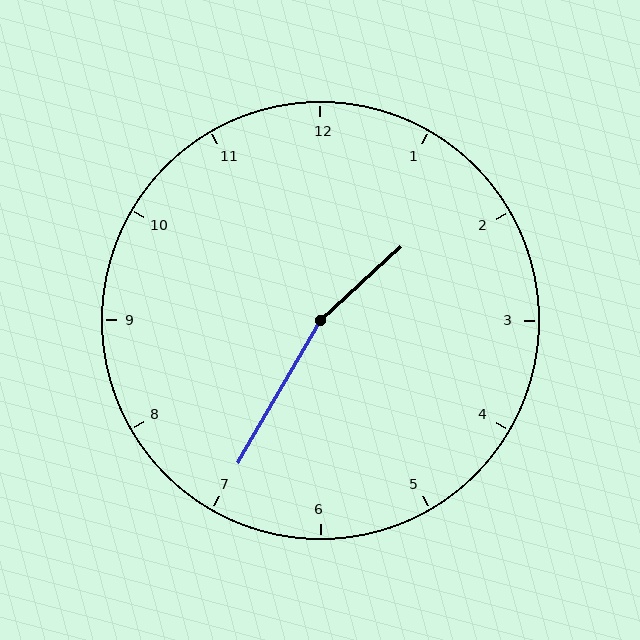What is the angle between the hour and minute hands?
Approximately 162 degrees.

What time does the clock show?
1:35.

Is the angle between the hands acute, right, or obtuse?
It is obtuse.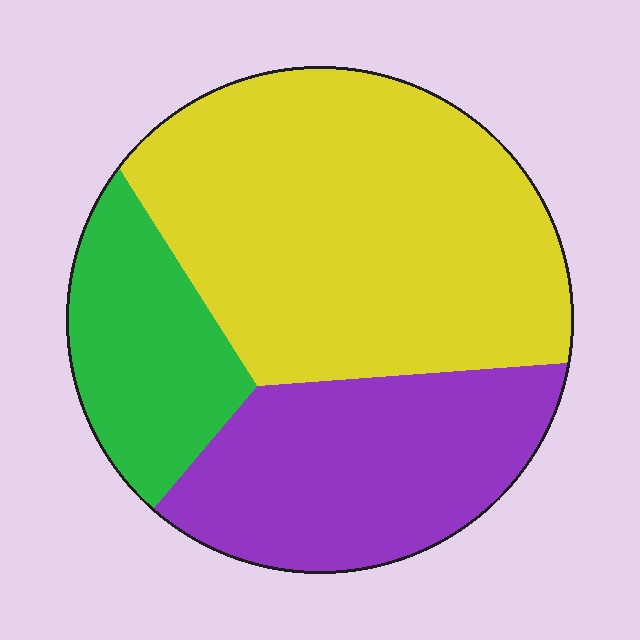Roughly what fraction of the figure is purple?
Purple covers 29% of the figure.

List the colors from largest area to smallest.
From largest to smallest: yellow, purple, green.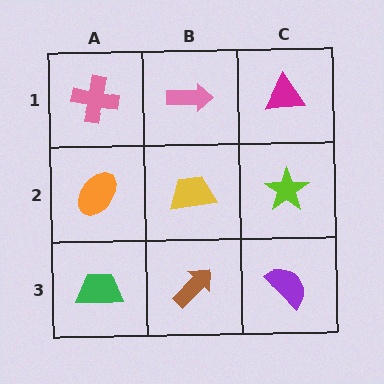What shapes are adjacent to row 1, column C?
A lime star (row 2, column C), a pink arrow (row 1, column B).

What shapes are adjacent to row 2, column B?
A pink arrow (row 1, column B), a brown arrow (row 3, column B), an orange ellipse (row 2, column A), a lime star (row 2, column C).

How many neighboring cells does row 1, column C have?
2.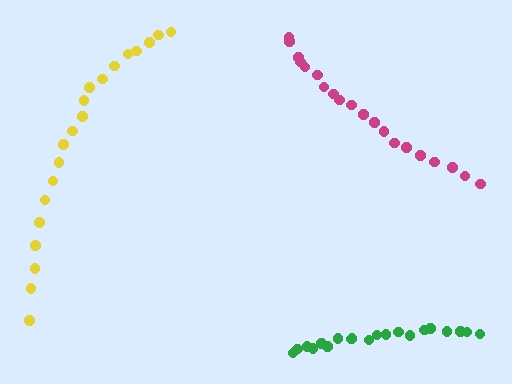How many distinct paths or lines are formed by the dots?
There are 3 distinct paths.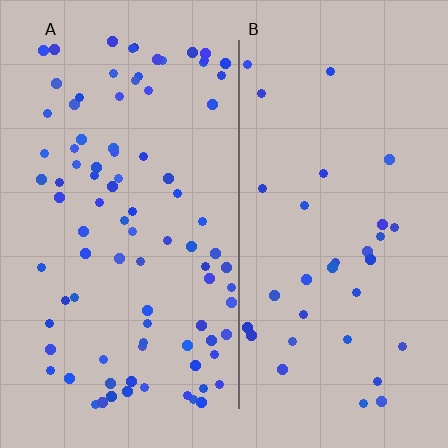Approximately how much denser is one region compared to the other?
Approximately 2.7× — region A over region B.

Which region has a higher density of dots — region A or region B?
A (the left).